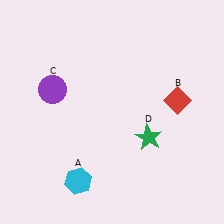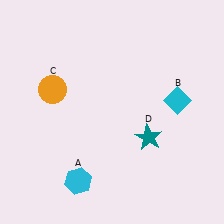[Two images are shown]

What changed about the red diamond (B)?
In Image 1, B is red. In Image 2, it changed to cyan.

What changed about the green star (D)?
In Image 1, D is green. In Image 2, it changed to teal.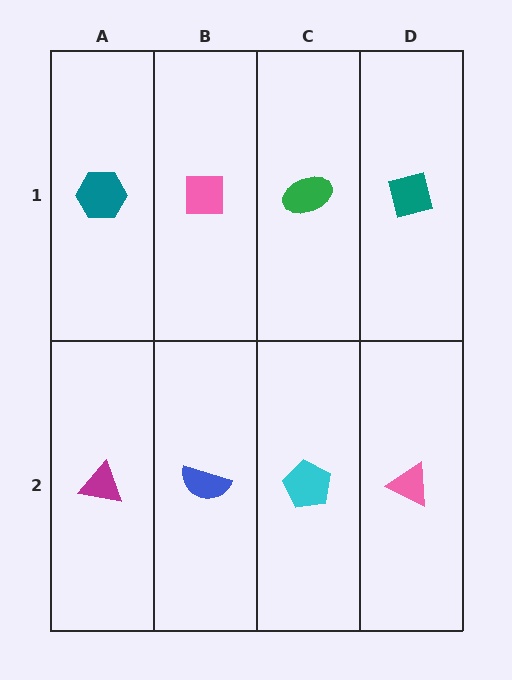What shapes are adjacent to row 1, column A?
A magenta triangle (row 2, column A), a pink square (row 1, column B).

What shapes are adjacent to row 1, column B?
A blue semicircle (row 2, column B), a teal hexagon (row 1, column A), a green ellipse (row 1, column C).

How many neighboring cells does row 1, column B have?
3.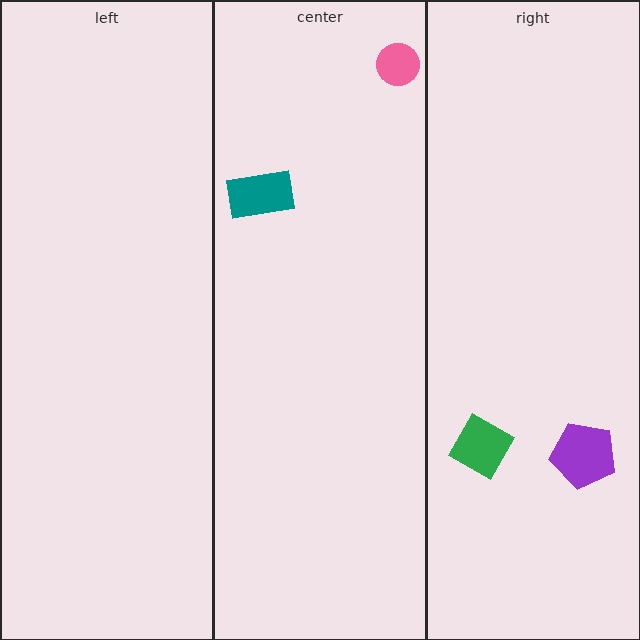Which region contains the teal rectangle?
The center region.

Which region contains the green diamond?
The right region.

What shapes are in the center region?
The teal rectangle, the pink circle.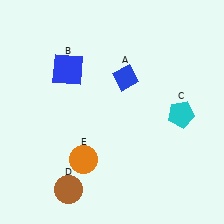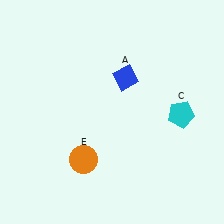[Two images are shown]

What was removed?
The brown circle (D), the blue square (B) were removed in Image 2.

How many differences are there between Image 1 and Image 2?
There are 2 differences between the two images.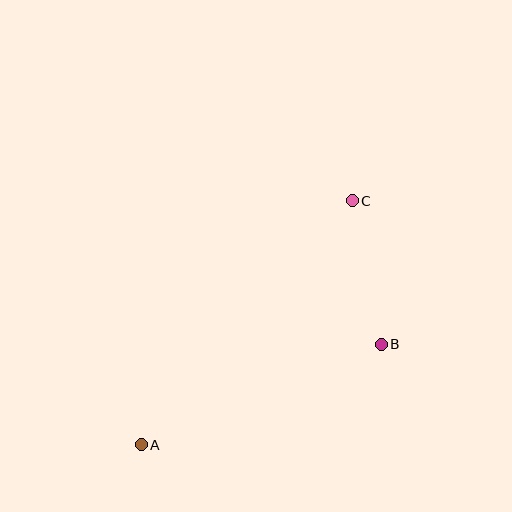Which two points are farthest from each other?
Points A and C are farthest from each other.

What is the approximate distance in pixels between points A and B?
The distance between A and B is approximately 260 pixels.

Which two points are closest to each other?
Points B and C are closest to each other.